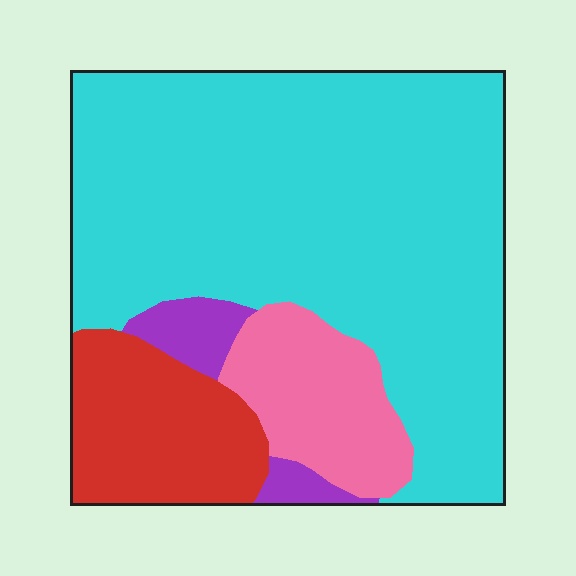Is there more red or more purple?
Red.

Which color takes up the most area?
Cyan, at roughly 70%.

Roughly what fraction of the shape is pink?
Pink takes up less than a quarter of the shape.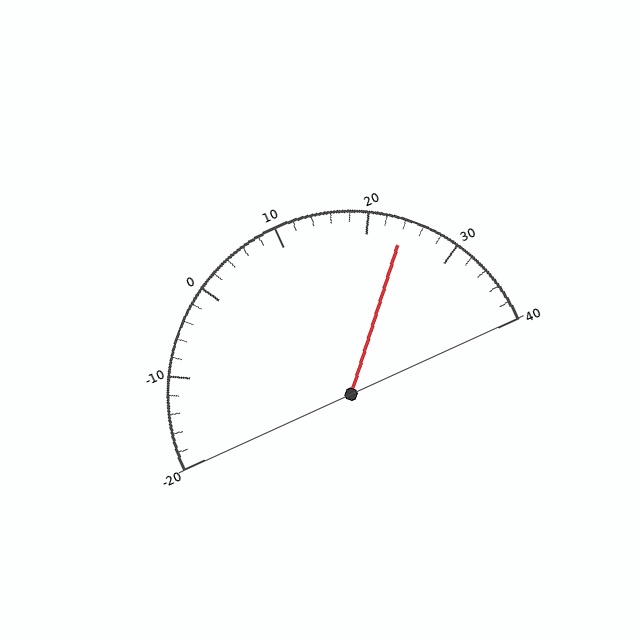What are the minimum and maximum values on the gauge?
The gauge ranges from -20 to 40.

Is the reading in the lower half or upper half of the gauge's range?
The reading is in the upper half of the range (-20 to 40).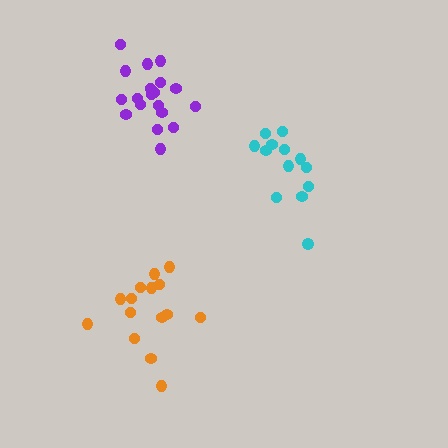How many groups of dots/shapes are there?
There are 3 groups.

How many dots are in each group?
Group 1: 15 dots, Group 2: 13 dots, Group 3: 19 dots (47 total).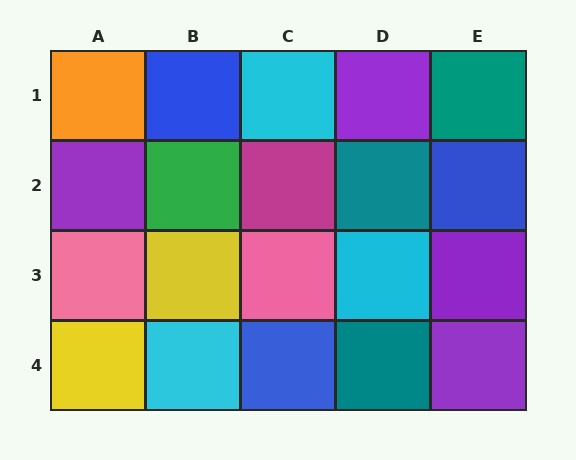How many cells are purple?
4 cells are purple.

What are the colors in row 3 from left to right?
Pink, yellow, pink, cyan, purple.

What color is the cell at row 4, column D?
Teal.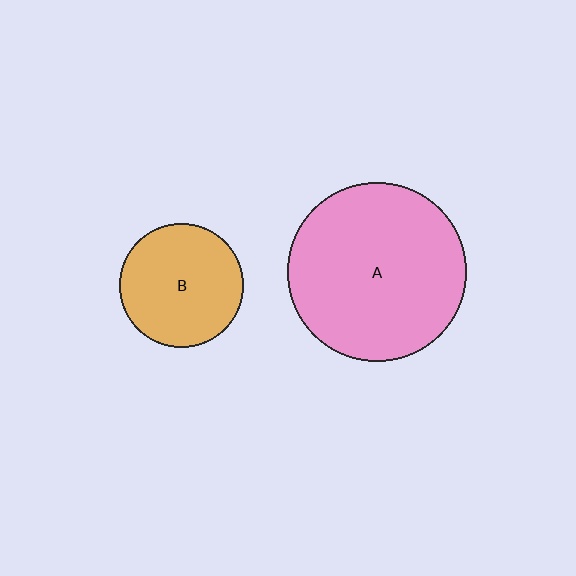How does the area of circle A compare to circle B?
Approximately 2.1 times.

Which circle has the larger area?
Circle A (pink).